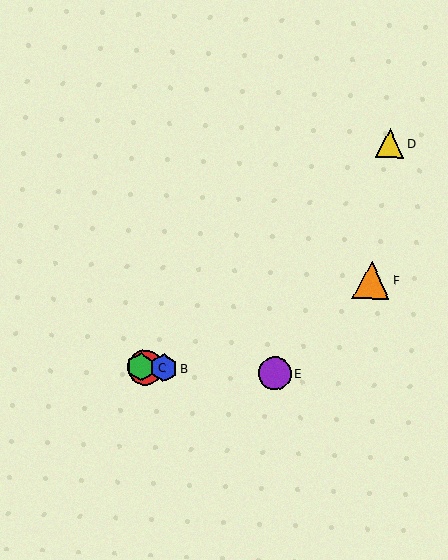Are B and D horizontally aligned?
No, B is at y≈368 and D is at y≈143.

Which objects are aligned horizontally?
Objects A, B, C, E are aligned horizontally.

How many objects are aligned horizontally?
4 objects (A, B, C, E) are aligned horizontally.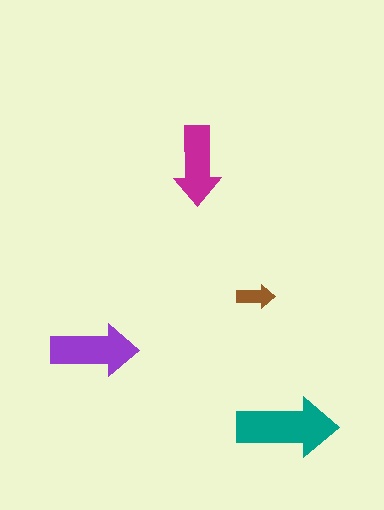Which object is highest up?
The magenta arrow is topmost.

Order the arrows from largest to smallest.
the teal one, the purple one, the magenta one, the brown one.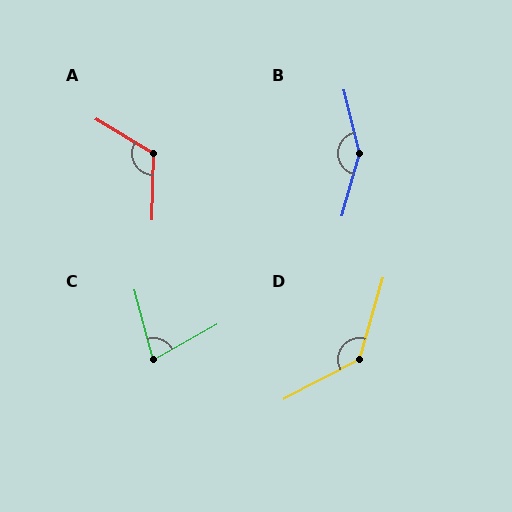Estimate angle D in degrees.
Approximately 134 degrees.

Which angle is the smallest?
C, at approximately 76 degrees.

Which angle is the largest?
B, at approximately 150 degrees.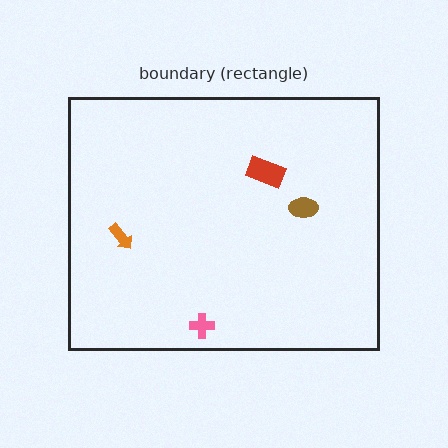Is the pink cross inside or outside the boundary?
Inside.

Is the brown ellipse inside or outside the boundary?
Inside.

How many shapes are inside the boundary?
4 inside, 0 outside.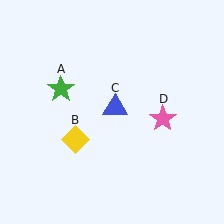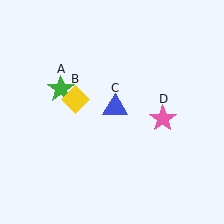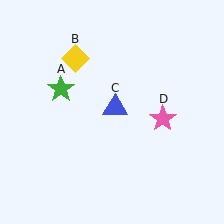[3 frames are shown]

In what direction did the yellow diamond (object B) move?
The yellow diamond (object B) moved up.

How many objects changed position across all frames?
1 object changed position: yellow diamond (object B).